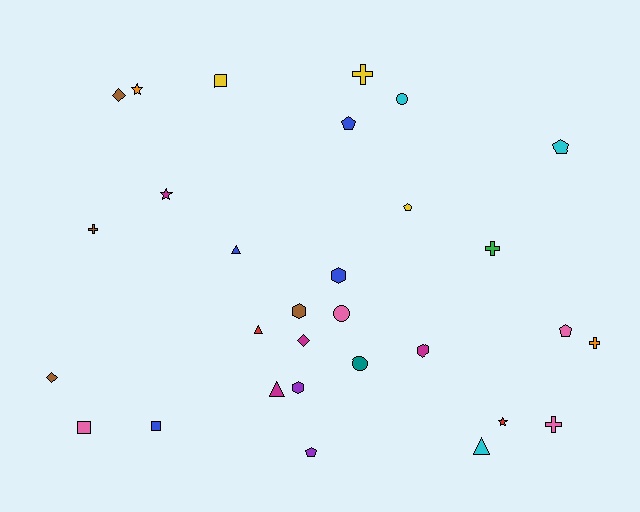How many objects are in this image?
There are 30 objects.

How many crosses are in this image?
There are 5 crosses.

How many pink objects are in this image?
There are 4 pink objects.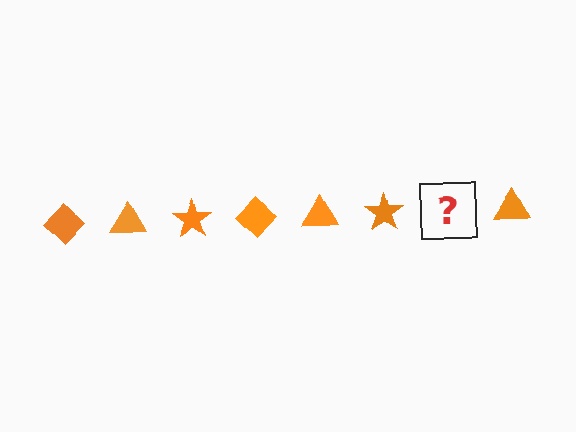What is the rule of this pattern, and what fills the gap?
The rule is that the pattern cycles through diamond, triangle, star shapes in orange. The gap should be filled with an orange diamond.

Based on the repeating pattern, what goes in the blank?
The blank should be an orange diamond.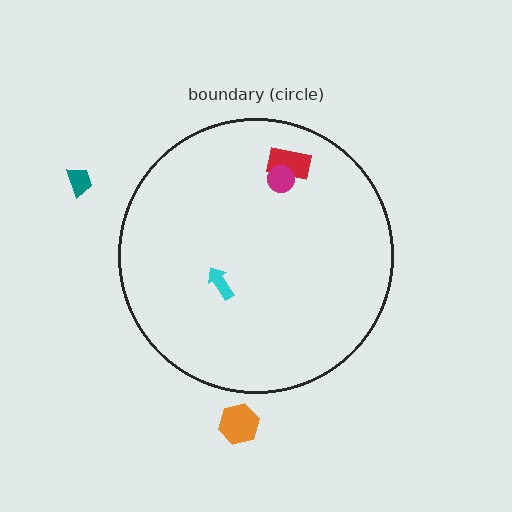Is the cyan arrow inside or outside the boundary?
Inside.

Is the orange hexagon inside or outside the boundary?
Outside.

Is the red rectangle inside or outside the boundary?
Inside.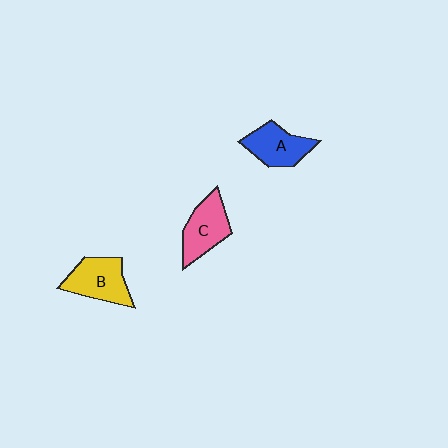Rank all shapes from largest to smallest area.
From largest to smallest: B (yellow), C (pink), A (blue).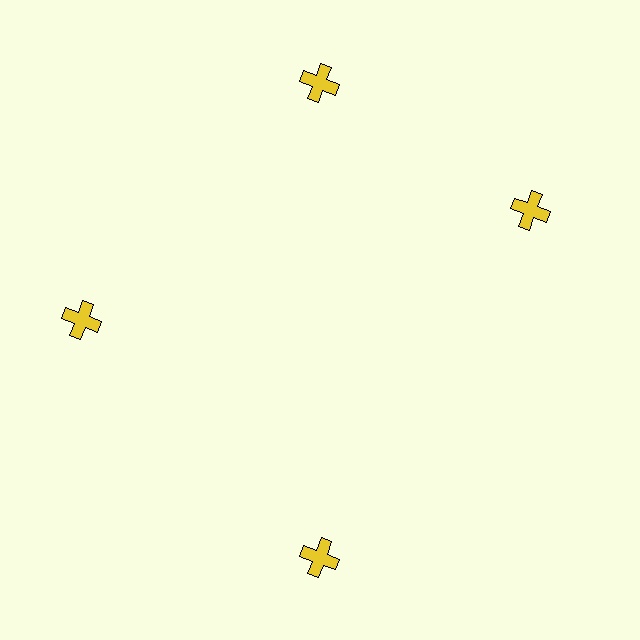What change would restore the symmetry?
The symmetry would be restored by rotating it back into even spacing with its neighbors so that all 4 crosses sit at equal angles and equal distance from the center.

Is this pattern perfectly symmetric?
No. The 4 yellow crosses are arranged in a ring, but one element near the 3 o'clock position is rotated out of alignment along the ring, breaking the 4-fold rotational symmetry.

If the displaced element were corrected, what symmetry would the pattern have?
It would have 4-fold rotational symmetry — the pattern would map onto itself every 90 degrees.